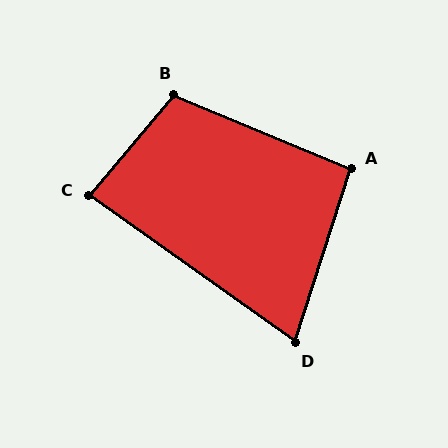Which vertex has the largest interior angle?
B, at approximately 108 degrees.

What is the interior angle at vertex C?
Approximately 85 degrees (approximately right).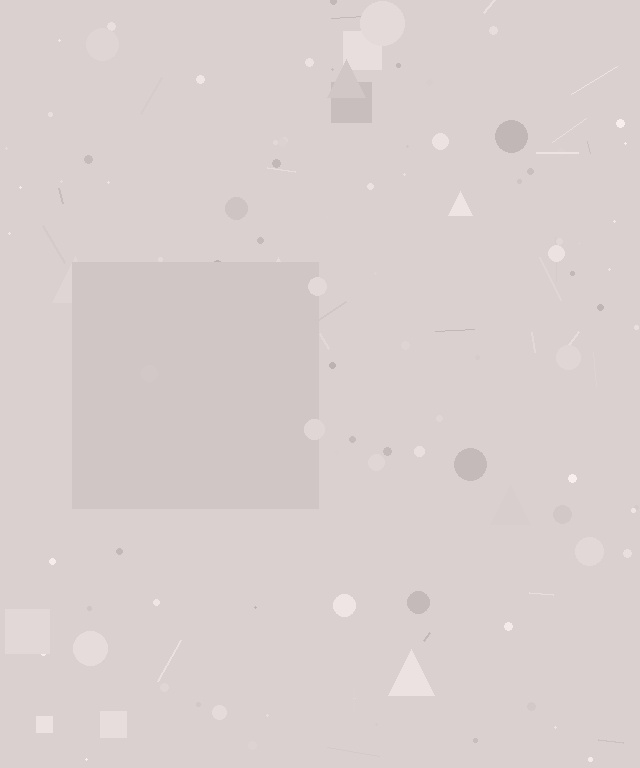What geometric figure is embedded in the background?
A square is embedded in the background.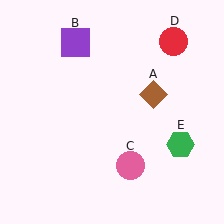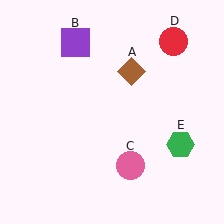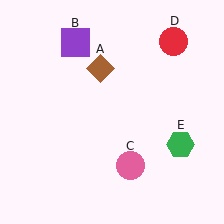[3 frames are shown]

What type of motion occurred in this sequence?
The brown diamond (object A) rotated counterclockwise around the center of the scene.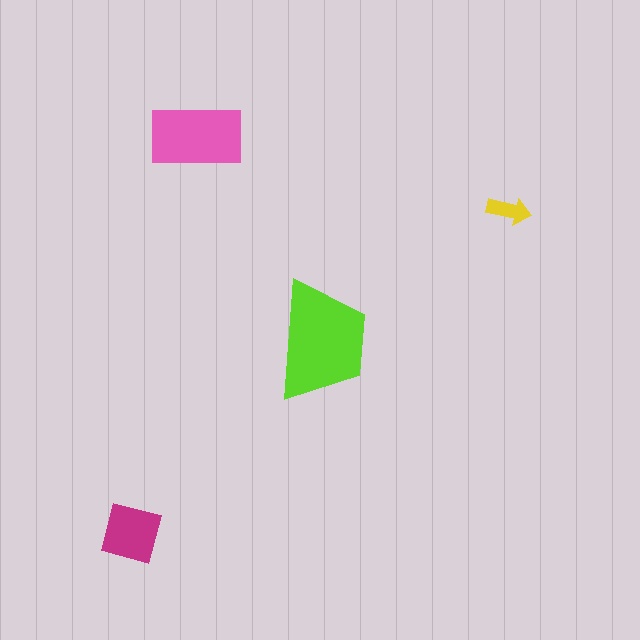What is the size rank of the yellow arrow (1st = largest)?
4th.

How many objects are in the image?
There are 4 objects in the image.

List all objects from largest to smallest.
The lime trapezoid, the pink rectangle, the magenta square, the yellow arrow.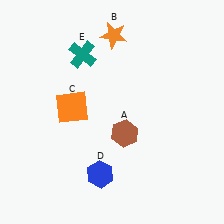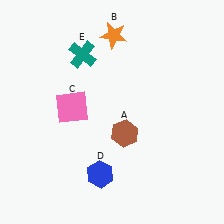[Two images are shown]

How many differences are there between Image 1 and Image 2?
There is 1 difference between the two images.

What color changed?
The square (C) changed from orange in Image 1 to pink in Image 2.